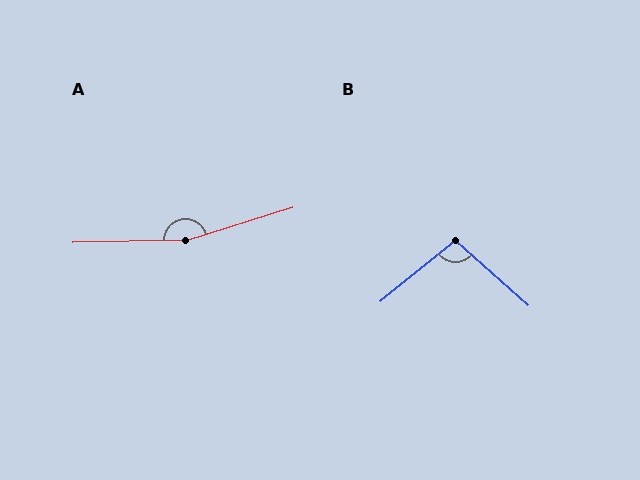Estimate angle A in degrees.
Approximately 164 degrees.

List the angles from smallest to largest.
B (99°), A (164°).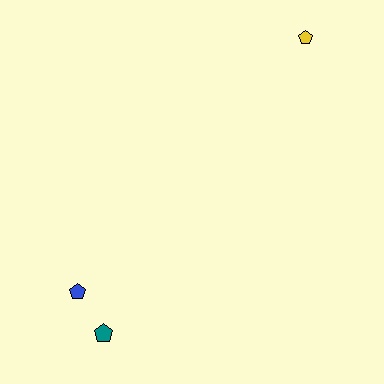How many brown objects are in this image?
There are no brown objects.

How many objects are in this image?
There are 3 objects.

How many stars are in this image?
There are no stars.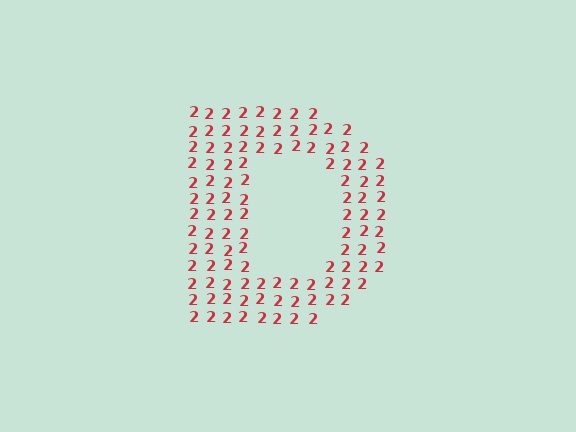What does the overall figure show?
The overall figure shows the letter D.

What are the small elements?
The small elements are digit 2's.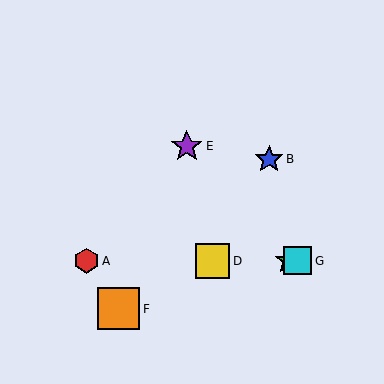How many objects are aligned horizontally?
4 objects (A, C, D, G) are aligned horizontally.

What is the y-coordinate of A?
Object A is at y≈261.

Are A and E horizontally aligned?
No, A is at y≈261 and E is at y≈146.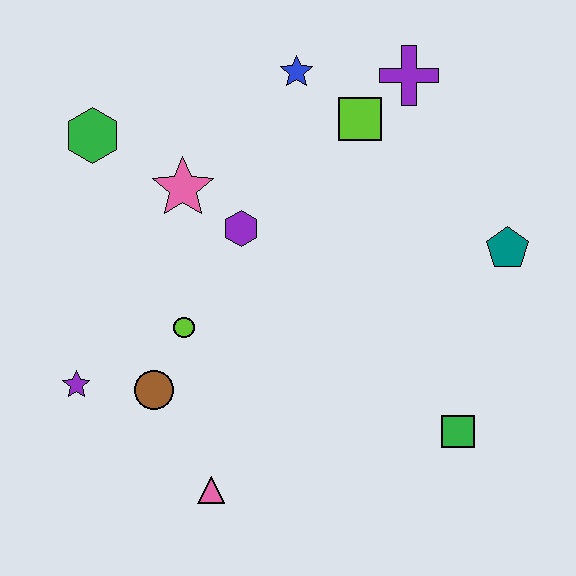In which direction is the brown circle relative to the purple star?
The brown circle is to the right of the purple star.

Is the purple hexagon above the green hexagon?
No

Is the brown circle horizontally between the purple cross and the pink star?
No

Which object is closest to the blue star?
The lime square is closest to the blue star.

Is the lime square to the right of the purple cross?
No